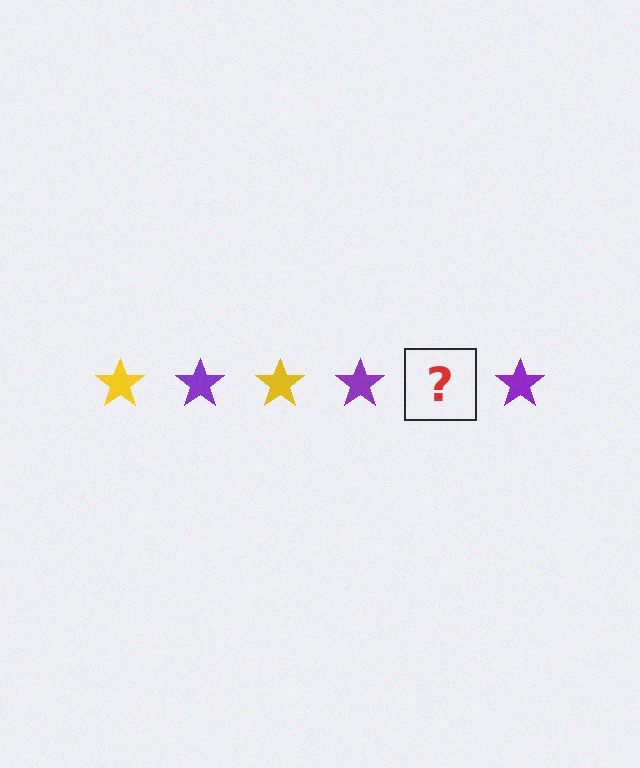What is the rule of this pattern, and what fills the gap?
The rule is that the pattern cycles through yellow, purple stars. The gap should be filled with a yellow star.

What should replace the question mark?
The question mark should be replaced with a yellow star.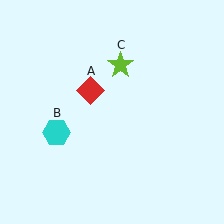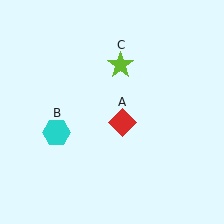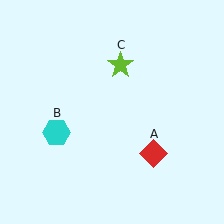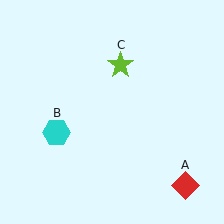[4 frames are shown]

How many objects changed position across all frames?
1 object changed position: red diamond (object A).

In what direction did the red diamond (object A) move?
The red diamond (object A) moved down and to the right.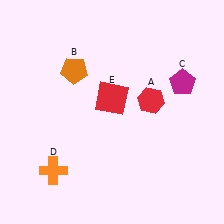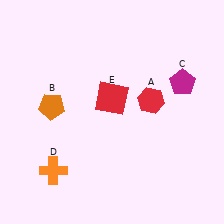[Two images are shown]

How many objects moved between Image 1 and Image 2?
1 object moved between the two images.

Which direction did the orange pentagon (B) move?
The orange pentagon (B) moved down.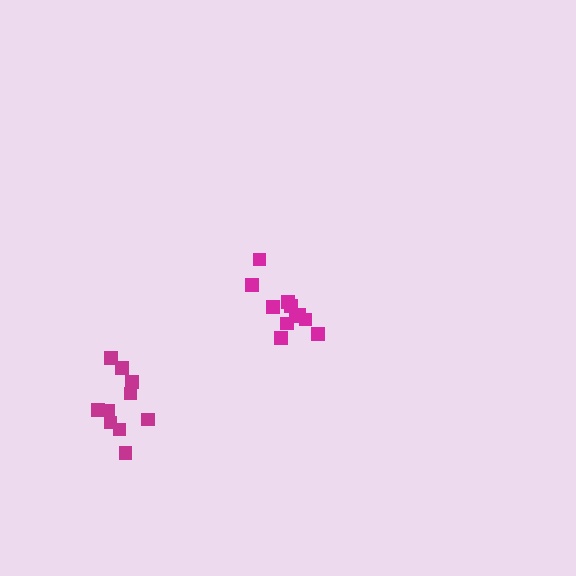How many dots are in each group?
Group 1: 10 dots, Group 2: 11 dots (21 total).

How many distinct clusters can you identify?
There are 2 distinct clusters.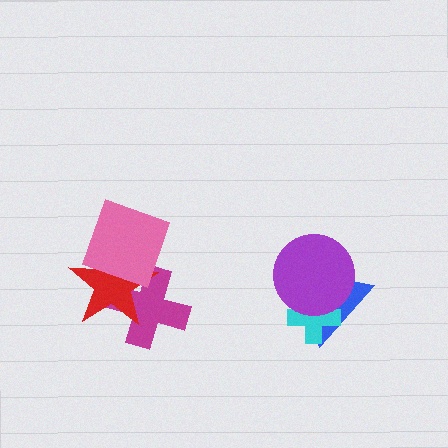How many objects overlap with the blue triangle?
2 objects overlap with the blue triangle.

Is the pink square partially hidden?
No, no other shape covers it.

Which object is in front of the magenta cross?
The red star is in front of the magenta cross.